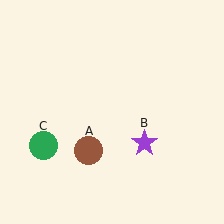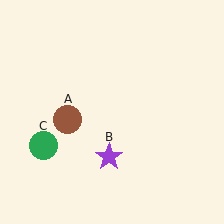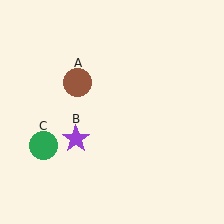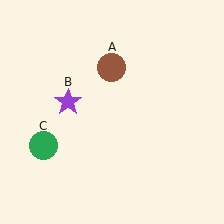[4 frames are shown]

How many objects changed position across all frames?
2 objects changed position: brown circle (object A), purple star (object B).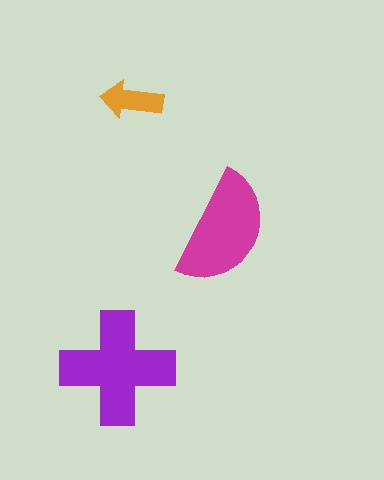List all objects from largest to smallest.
The purple cross, the magenta semicircle, the orange arrow.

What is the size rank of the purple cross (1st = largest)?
1st.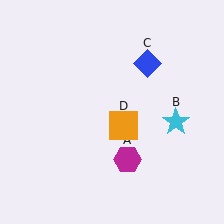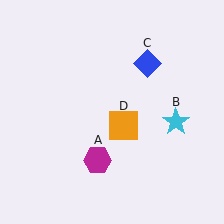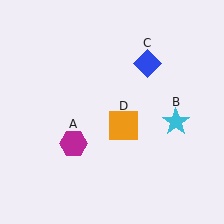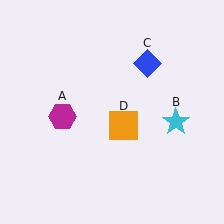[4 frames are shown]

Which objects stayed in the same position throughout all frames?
Cyan star (object B) and blue diamond (object C) and orange square (object D) remained stationary.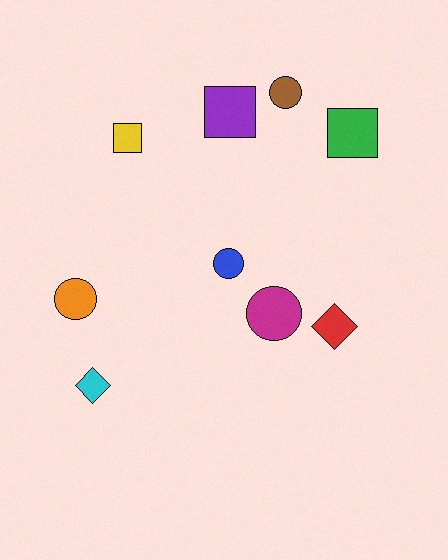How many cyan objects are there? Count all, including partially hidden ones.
There is 1 cyan object.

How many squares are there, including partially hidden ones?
There are 3 squares.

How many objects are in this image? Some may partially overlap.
There are 9 objects.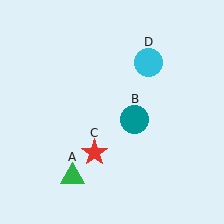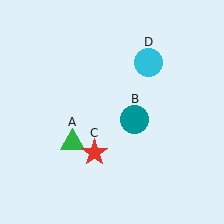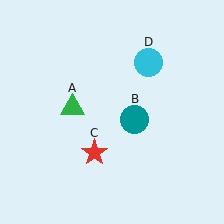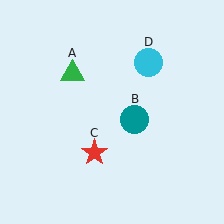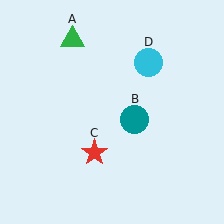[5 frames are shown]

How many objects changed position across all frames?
1 object changed position: green triangle (object A).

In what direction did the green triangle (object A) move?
The green triangle (object A) moved up.